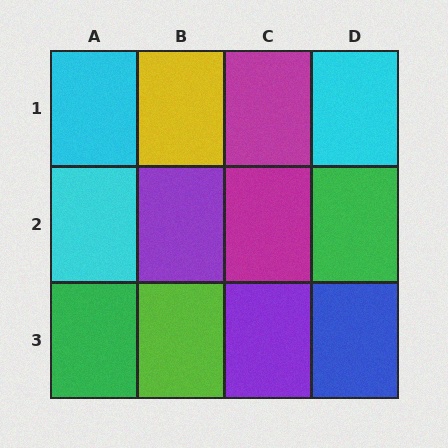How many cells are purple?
2 cells are purple.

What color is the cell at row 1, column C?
Magenta.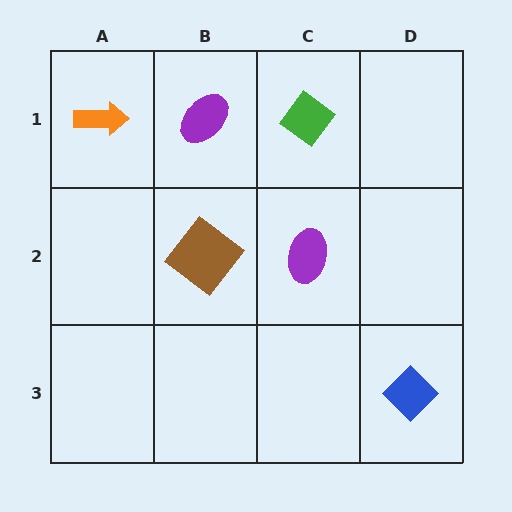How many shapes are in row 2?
2 shapes.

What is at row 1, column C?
A green diamond.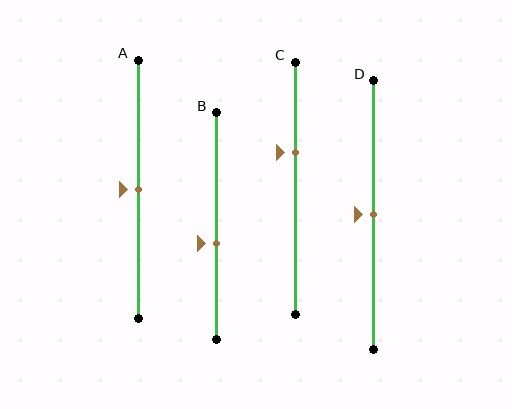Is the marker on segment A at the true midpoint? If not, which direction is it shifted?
Yes, the marker on segment A is at the true midpoint.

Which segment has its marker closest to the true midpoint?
Segment A has its marker closest to the true midpoint.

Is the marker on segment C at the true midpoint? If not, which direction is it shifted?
No, the marker on segment C is shifted upward by about 14% of the segment length.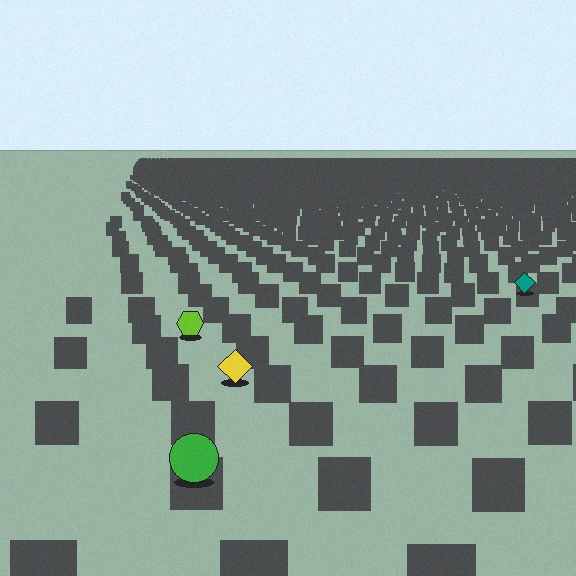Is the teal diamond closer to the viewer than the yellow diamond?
No. The yellow diamond is closer — you can tell from the texture gradient: the ground texture is coarser near it.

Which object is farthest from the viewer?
The teal diamond is farthest from the viewer. It appears smaller and the ground texture around it is denser.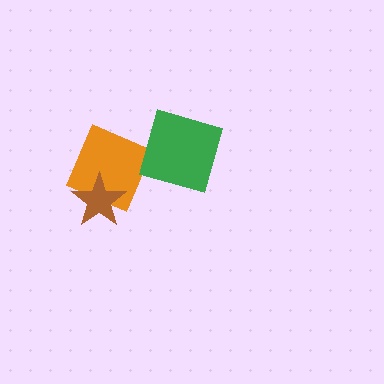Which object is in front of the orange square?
The brown star is in front of the orange square.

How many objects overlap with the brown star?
1 object overlaps with the brown star.